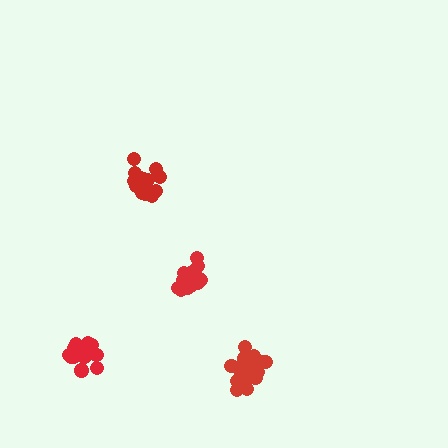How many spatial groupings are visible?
There are 4 spatial groupings.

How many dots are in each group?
Group 1: 15 dots, Group 2: 19 dots, Group 3: 15 dots, Group 4: 14 dots (63 total).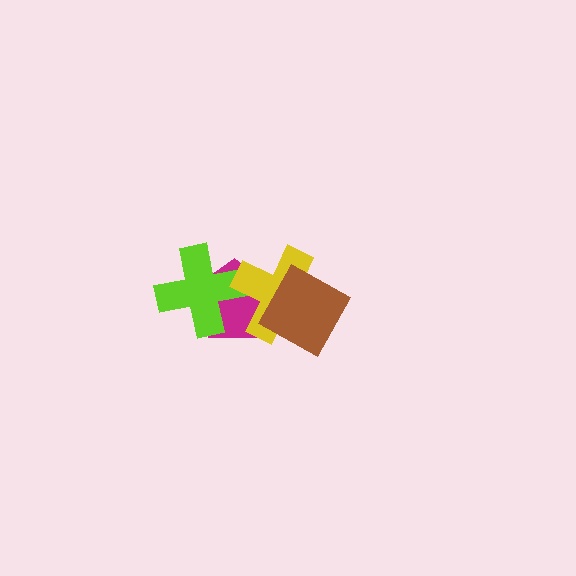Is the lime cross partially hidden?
Yes, it is partially covered by another shape.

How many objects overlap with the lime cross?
2 objects overlap with the lime cross.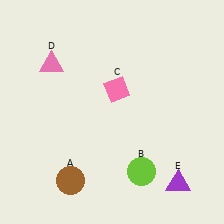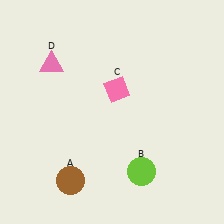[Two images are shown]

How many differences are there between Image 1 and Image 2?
There is 1 difference between the two images.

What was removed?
The purple triangle (E) was removed in Image 2.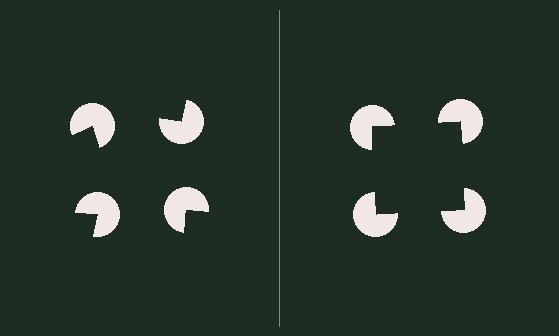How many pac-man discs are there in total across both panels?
8 — 4 on each side.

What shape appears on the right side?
An illusory square.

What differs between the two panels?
The pac-man discs are positioned identically on both sides; only the wedge orientations differ. On the right they align to a square; on the left they are misaligned.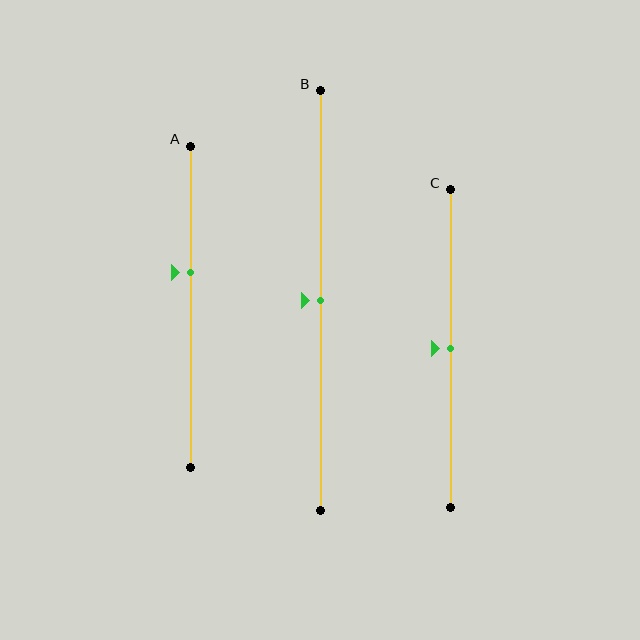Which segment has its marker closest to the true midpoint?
Segment B has its marker closest to the true midpoint.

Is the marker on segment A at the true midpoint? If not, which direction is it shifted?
No, the marker on segment A is shifted upward by about 11% of the segment length.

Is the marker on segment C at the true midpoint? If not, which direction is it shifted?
Yes, the marker on segment C is at the true midpoint.